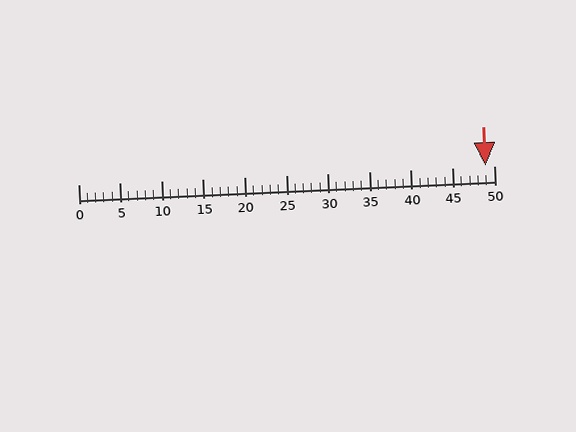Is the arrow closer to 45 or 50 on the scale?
The arrow is closer to 50.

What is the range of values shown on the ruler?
The ruler shows values from 0 to 50.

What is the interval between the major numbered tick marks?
The major tick marks are spaced 5 units apart.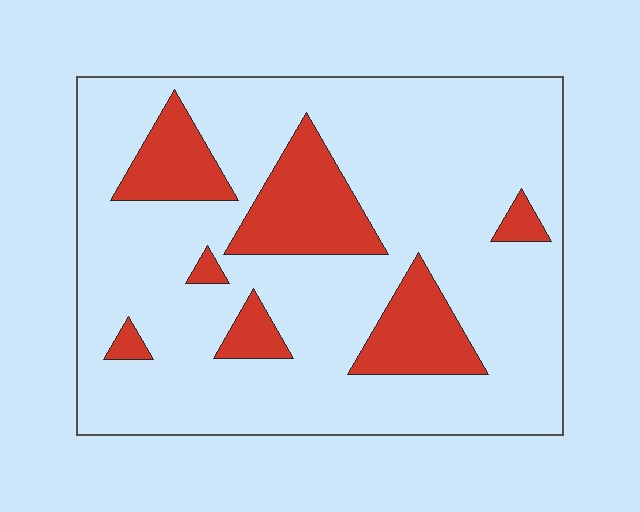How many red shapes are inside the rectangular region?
7.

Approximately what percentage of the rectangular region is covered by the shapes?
Approximately 20%.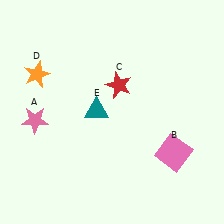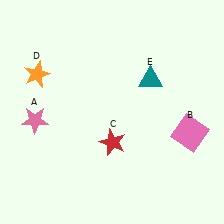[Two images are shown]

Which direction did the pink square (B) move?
The pink square (B) moved up.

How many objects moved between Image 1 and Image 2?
3 objects moved between the two images.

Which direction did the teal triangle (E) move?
The teal triangle (E) moved right.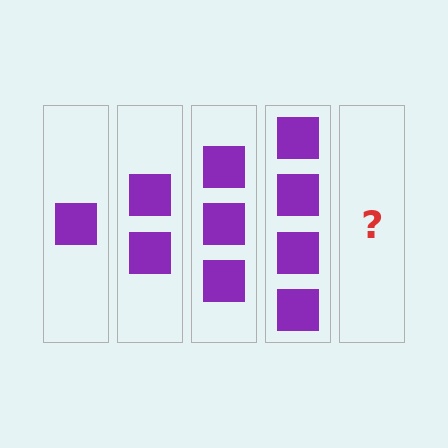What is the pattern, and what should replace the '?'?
The pattern is that each step adds one more square. The '?' should be 5 squares.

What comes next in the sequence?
The next element should be 5 squares.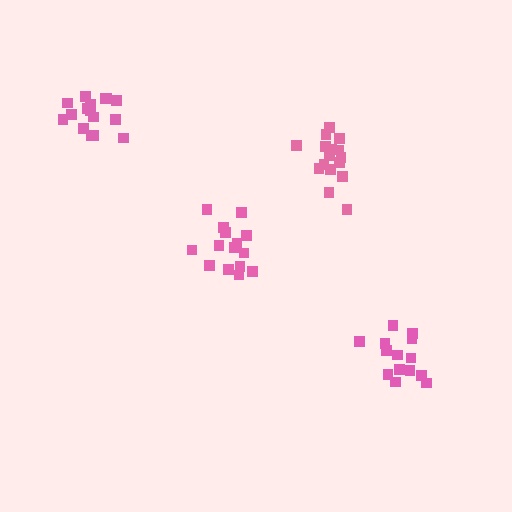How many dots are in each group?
Group 1: 14 dots, Group 2: 16 dots, Group 3: 15 dots, Group 4: 16 dots (61 total).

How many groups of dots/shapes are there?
There are 4 groups.